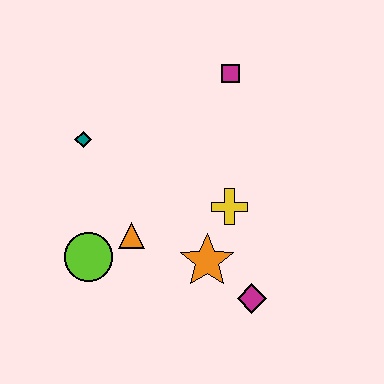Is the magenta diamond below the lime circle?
Yes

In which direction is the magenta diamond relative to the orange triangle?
The magenta diamond is to the right of the orange triangle.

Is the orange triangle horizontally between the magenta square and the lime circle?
Yes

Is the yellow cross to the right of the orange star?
Yes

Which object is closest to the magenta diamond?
The orange star is closest to the magenta diamond.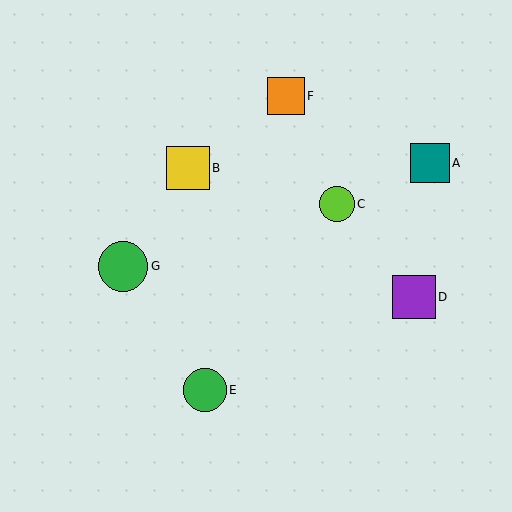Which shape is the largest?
The green circle (labeled G) is the largest.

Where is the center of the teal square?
The center of the teal square is at (430, 163).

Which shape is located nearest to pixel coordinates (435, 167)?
The teal square (labeled A) at (430, 163) is nearest to that location.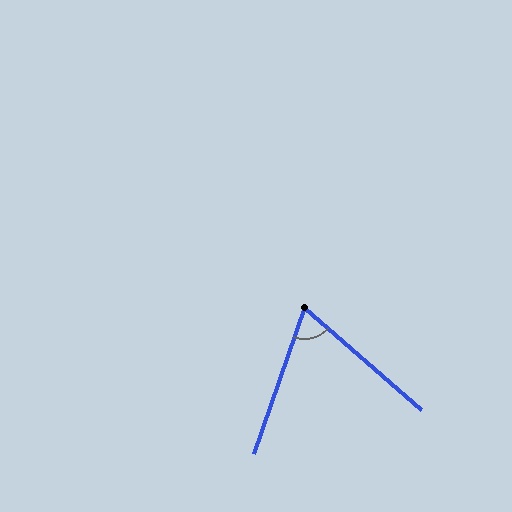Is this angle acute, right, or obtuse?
It is acute.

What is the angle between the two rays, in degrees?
Approximately 68 degrees.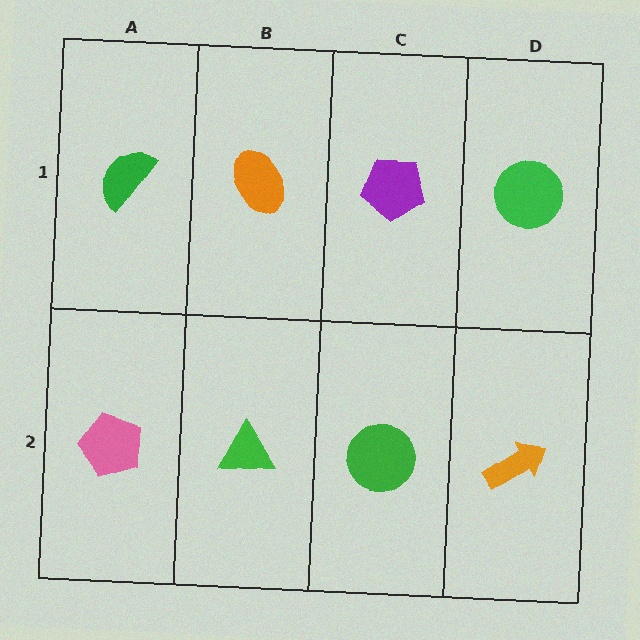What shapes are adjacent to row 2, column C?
A purple pentagon (row 1, column C), a green triangle (row 2, column B), an orange arrow (row 2, column D).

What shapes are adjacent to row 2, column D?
A green circle (row 1, column D), a green circle (row 2, column C).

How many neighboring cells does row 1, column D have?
2.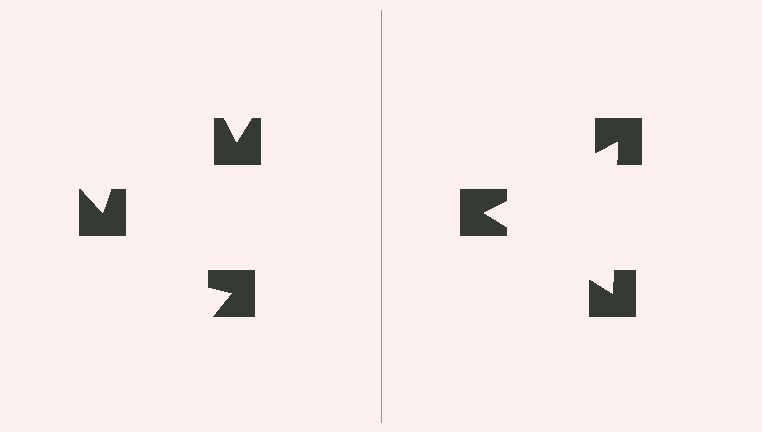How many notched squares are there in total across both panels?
6 — 3 on each side.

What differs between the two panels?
The notched squares are positioned identically on both sides; only the wedge orientations differ. On the right they align to a triangle; on the left they are misaligned.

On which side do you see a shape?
An illusory triangle appears on the right side. On the left side the wedge cuts are rotated, so no coherent shape forms.